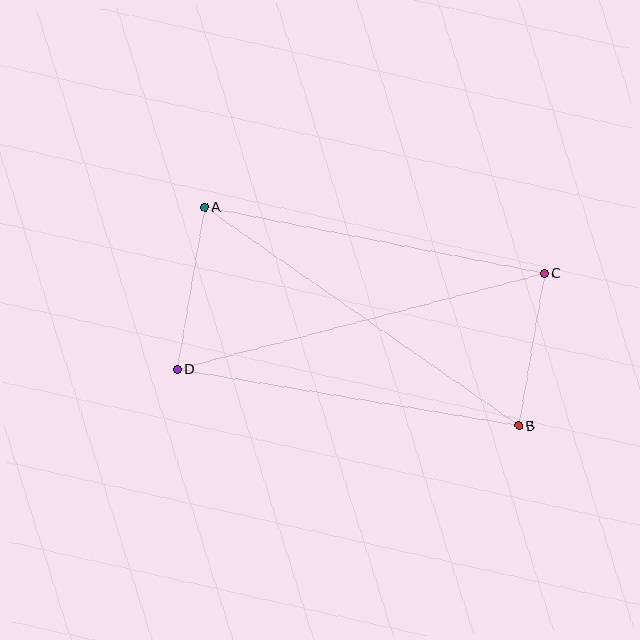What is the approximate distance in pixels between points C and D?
The distance between C and D is approximately 380 pixels.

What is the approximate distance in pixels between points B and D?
The distance between B and D is approximately 346 pixels.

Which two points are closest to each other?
Points B and C are closest to each other.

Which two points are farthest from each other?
Points A and B are farthest from each other.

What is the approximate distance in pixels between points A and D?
The distance between A and D is approximately 165 pixels.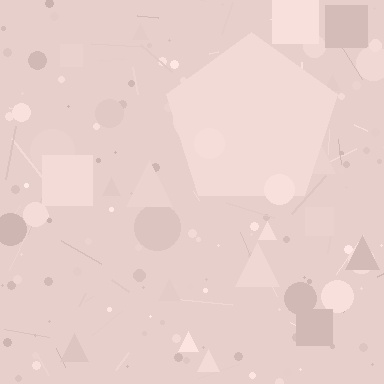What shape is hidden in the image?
A pentagon is hidden in the image.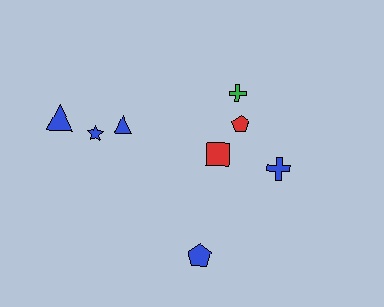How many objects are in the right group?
There are 5 objects.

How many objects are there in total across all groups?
There are 8 objects.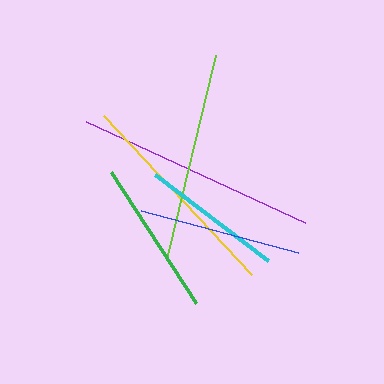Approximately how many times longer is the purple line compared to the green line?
The purple line is approximately 1.5 times the length of the green line.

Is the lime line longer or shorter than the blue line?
The lime line is longer than the blue line.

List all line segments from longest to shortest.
From longest to shortest: purple, yellow, lime, blue, green, cyan.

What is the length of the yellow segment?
The yellow segment is approximately 217 pixels long.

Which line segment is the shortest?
The cyan line is the shortest at approximately 142 pixels.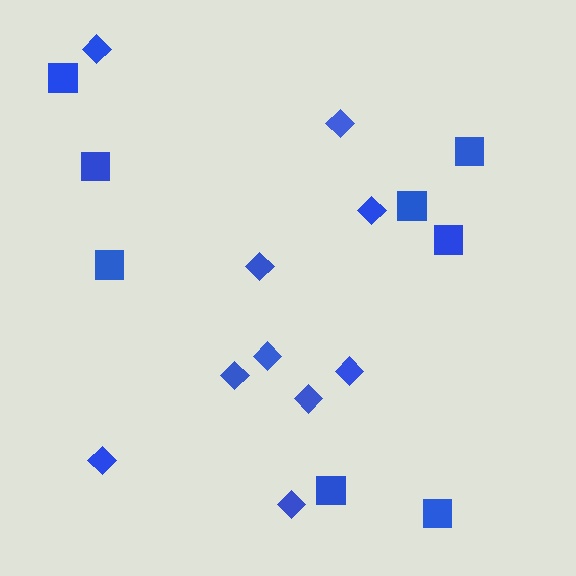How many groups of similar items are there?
There are 2 groups: one group of squares (8) and one group of diamonds (10).